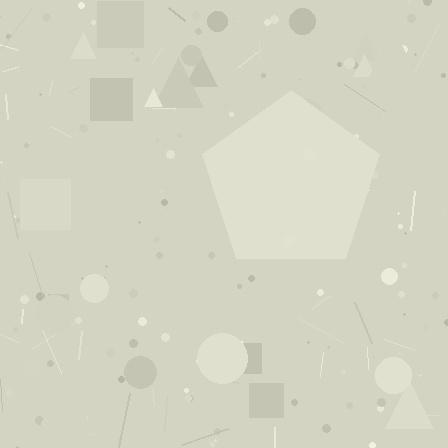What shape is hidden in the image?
A pentagon is hidden in the image.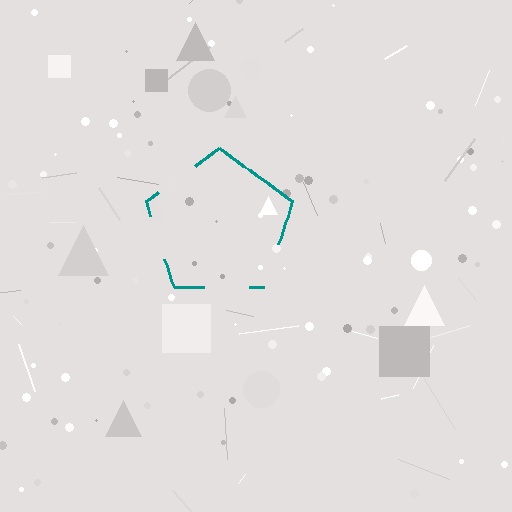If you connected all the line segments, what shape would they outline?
They would outline a pentagon.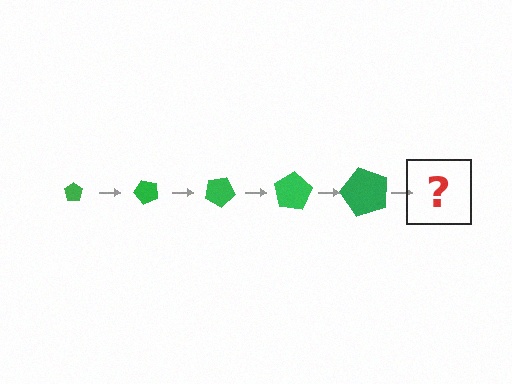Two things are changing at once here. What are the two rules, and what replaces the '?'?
The two rules are that the pentagon grows larger each step and it rotates 50 degrees each step. The '?' should be a pentagon, larger than the previous one and rotated 250 degrees from the start.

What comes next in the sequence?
The next element should be a pentagon, larger than the previous one and rotated 250 degrees from the start.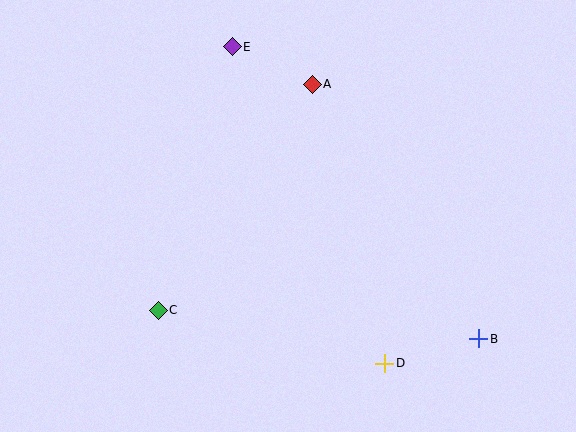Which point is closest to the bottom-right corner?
Point B is closest to the bottom-right corner.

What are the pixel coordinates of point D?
Point D is at (385, 363).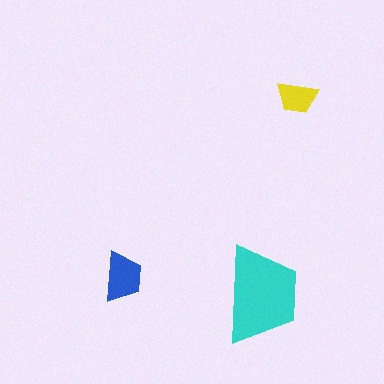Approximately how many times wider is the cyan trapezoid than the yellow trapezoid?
About 2.5 times wider.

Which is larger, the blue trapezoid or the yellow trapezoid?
The blue one.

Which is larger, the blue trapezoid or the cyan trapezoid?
The cyan one.